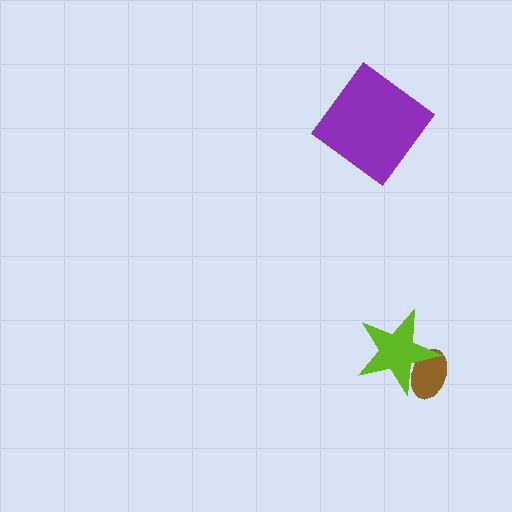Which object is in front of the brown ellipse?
The lime star is in front of the brown ellipse.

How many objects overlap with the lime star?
1 object overlaps with the lime star.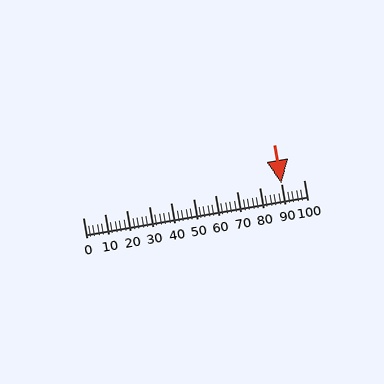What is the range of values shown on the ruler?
The ruler shows values from 0 to 100.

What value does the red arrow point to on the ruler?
The red arrow points to approximately 90.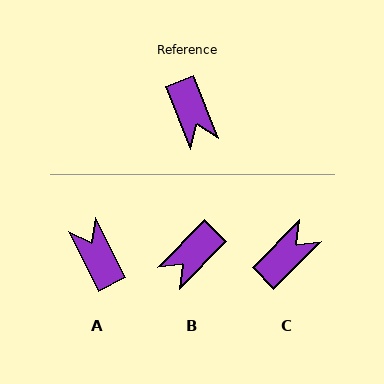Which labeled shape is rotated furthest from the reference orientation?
A, about 175 degrees away.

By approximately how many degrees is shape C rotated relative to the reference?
Approximately 114 degrees counter-clockwise.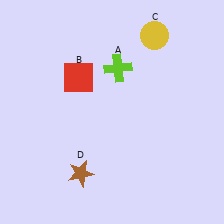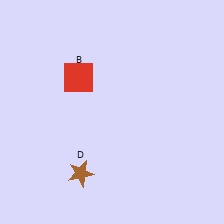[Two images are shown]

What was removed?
The yellow circle (C), the lime cross (A) were removed in Image 2.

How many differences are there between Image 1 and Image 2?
There are 2 differences between the two images.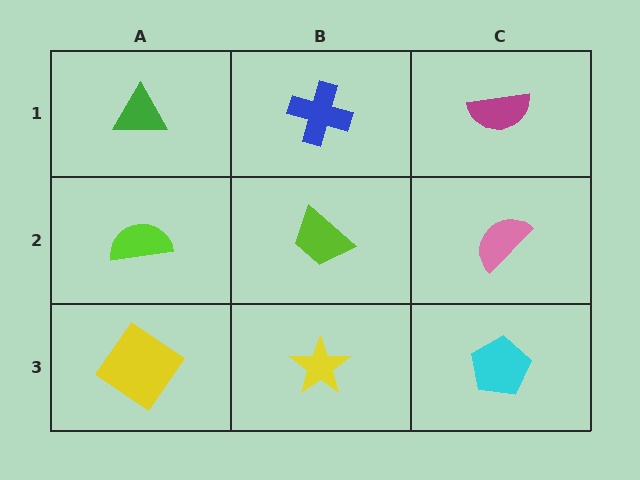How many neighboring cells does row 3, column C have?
2.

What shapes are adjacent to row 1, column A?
A lime semicircle (row 2, column A), a blue cross (row 1, column B).